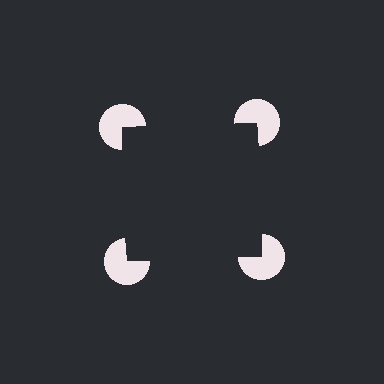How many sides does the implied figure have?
4 sides.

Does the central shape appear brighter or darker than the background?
It typically appears slightly darker than the background, even though no actual brightness change is drawn.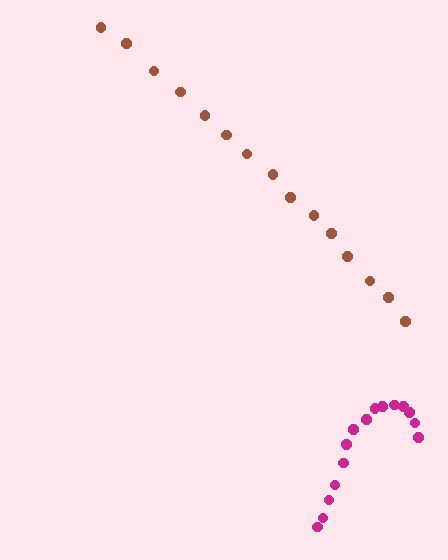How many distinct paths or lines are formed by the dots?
There are 2 distinct paths.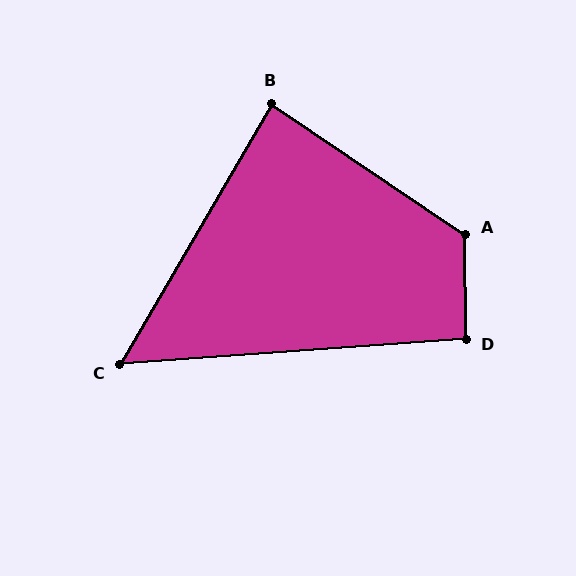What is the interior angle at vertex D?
Approximately 94 degrees (approximately right).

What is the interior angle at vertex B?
Approximately 86 degrees (approximately right).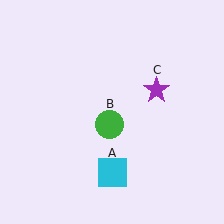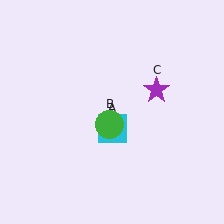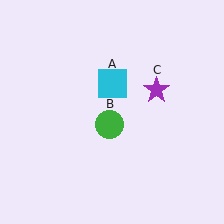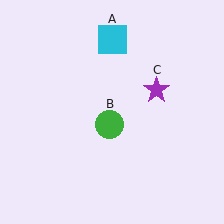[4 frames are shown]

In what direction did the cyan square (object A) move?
The cyan square (object A) moved up.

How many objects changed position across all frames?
1 object changed position: cyan square (object A).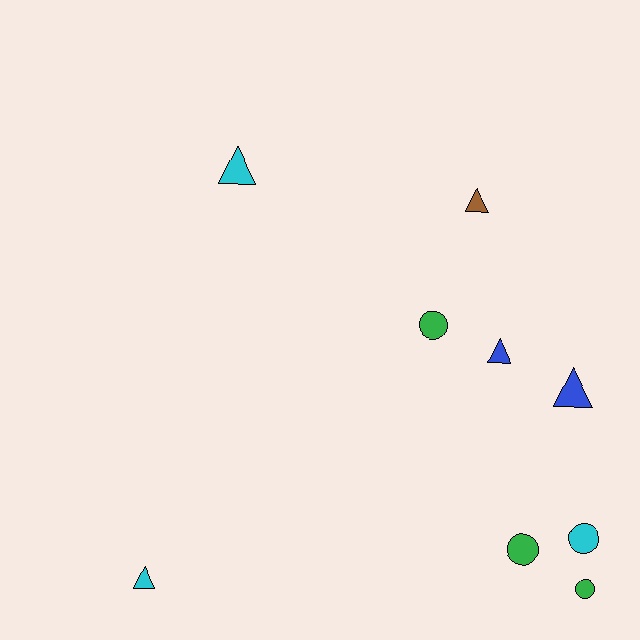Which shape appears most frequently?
Triangle, with 5 objects.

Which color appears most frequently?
Cyan, with 3 objects.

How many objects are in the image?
There are 9 objects.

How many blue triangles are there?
There are 2 blue triangles.